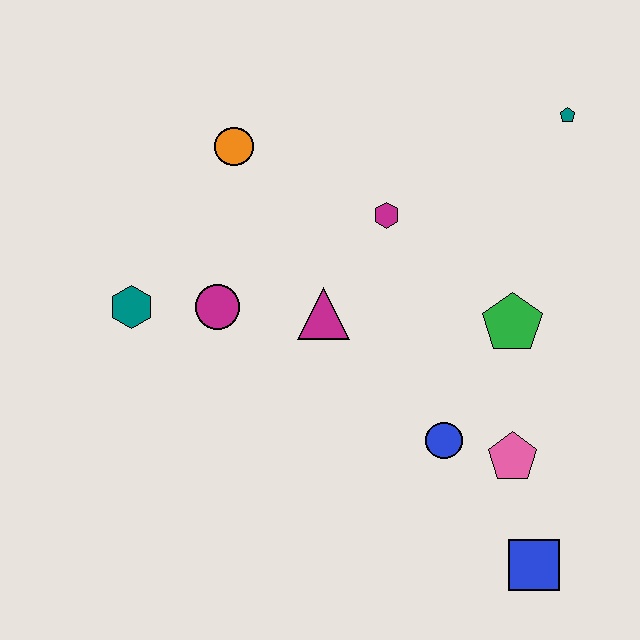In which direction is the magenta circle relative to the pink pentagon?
The magenta circle is to the left of the pink pentagon.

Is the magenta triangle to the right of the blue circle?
No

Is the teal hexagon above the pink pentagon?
Yes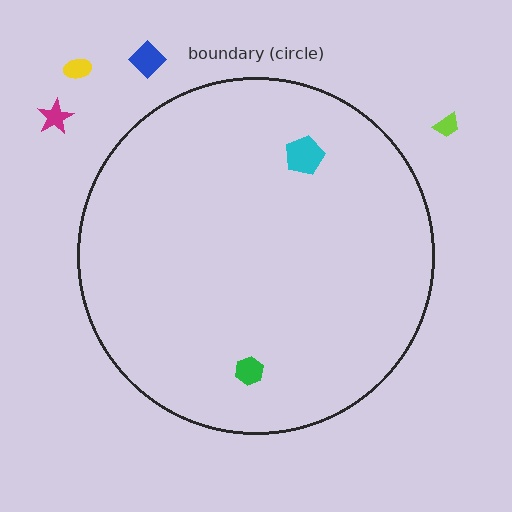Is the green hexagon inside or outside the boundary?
Inside.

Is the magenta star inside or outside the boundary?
Outside.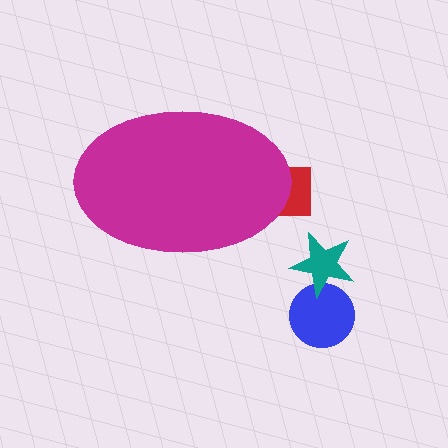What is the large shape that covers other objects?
A magenta ellipse.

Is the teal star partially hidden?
No, the teal star is fully visible.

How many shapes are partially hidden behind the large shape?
1 shape is partially hidden.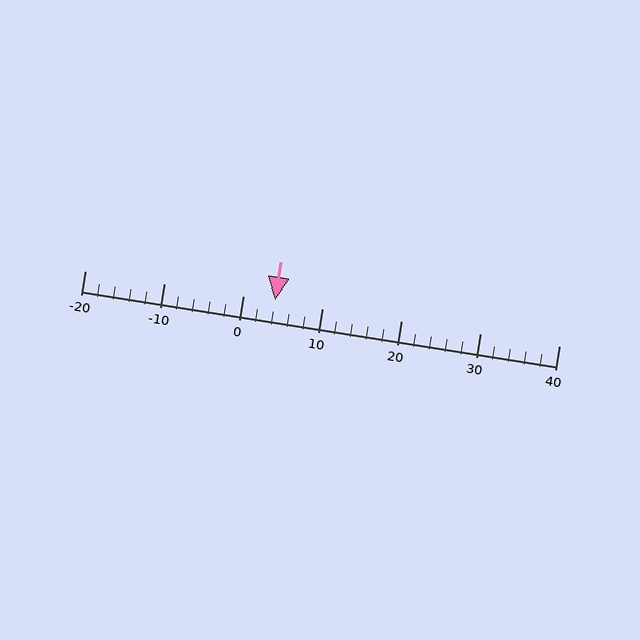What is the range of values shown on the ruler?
The ruler shows values from -20 to 40.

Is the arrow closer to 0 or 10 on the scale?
The arrow is closer to 0.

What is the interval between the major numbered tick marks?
The major tick marks are spaced 10 units apart.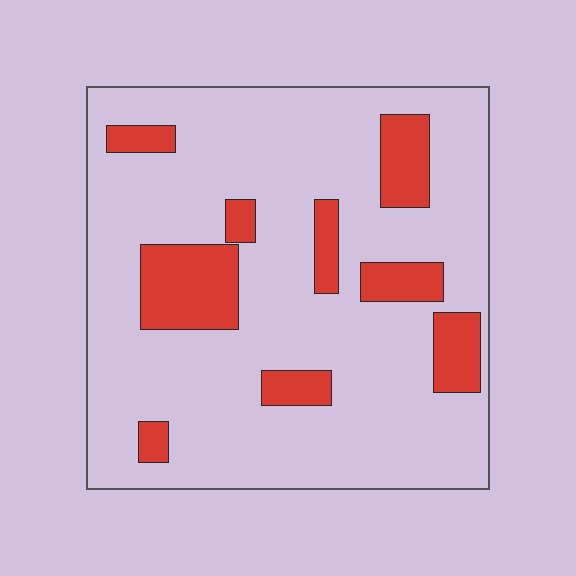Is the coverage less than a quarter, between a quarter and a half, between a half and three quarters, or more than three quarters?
Less than a quarter.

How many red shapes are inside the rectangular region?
9.